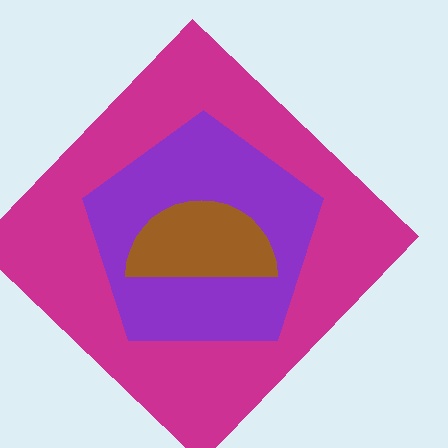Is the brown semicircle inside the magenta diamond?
Yes.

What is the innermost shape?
The brown semicircle.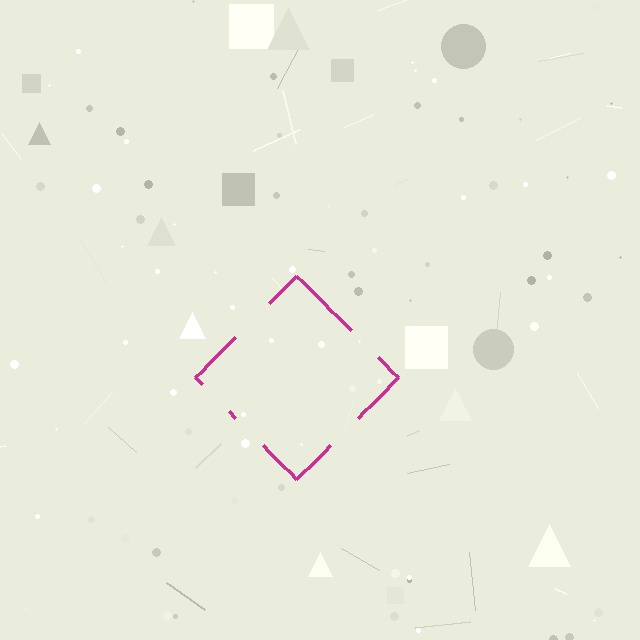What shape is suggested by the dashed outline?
The dashed outline suggests a diamond.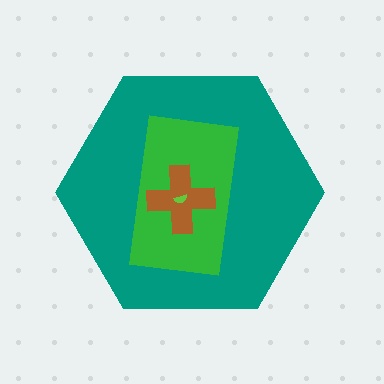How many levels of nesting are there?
4.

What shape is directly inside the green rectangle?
The brown cross.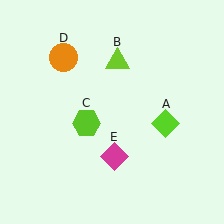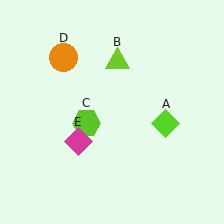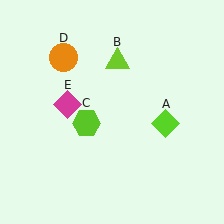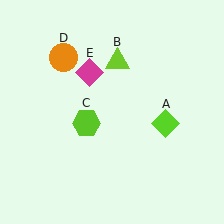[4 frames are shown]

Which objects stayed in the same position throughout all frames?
Lime diamond (object A) and lime triangle (object B) and lime hexagon (object C) and orange circle (object D) remained stationary.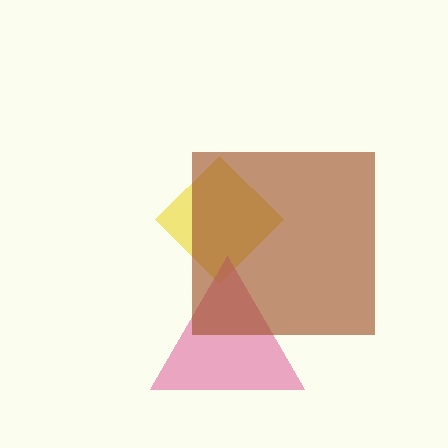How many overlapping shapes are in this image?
There are 3 overlapping shapes in the image.